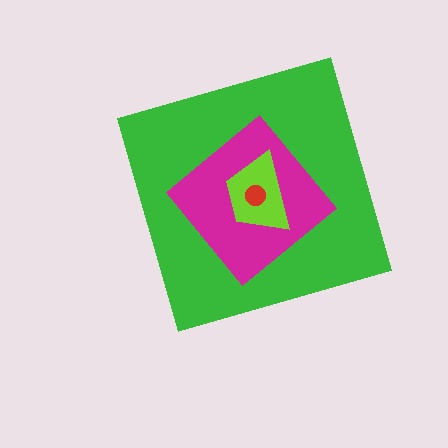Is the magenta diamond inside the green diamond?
Yes.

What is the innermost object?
The red circle.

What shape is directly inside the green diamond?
The magenta diamond.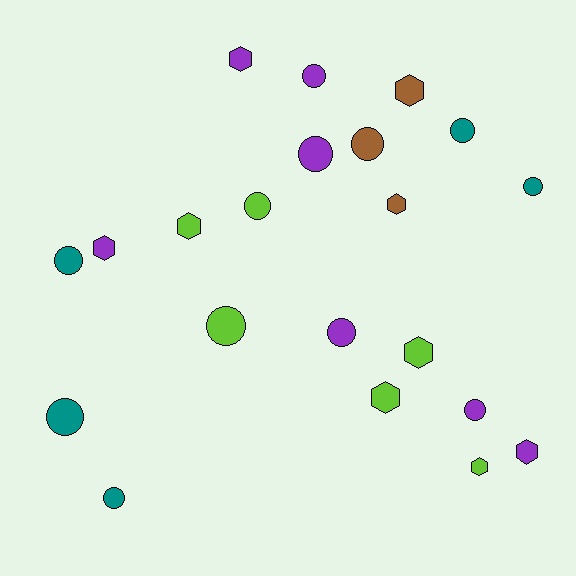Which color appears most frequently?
Purple, with 7 objects.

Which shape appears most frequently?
Circle, with 12 objects.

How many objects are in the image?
There are 21 objects.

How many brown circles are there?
There is 1 brown circle.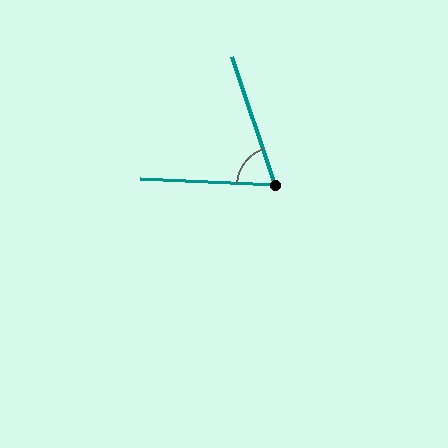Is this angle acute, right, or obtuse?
It is acute.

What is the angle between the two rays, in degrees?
Approximately 69 degrees.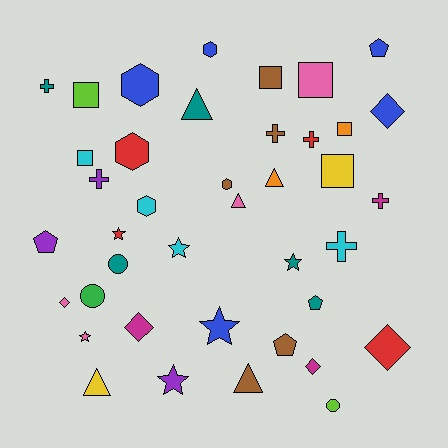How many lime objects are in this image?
There are 2 lime objects.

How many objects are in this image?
There are 40 objects.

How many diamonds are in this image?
There are 5 diamonds.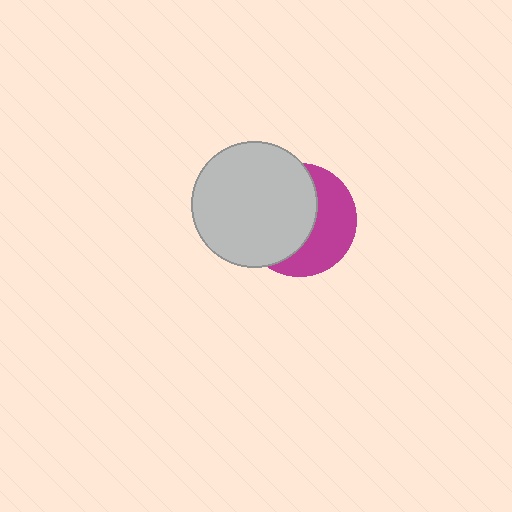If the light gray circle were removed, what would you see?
You would see the complete magenta circle.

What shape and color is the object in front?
The object in front is a light gray circle.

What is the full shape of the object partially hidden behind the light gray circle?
The partially hidden object is a magenta circle.